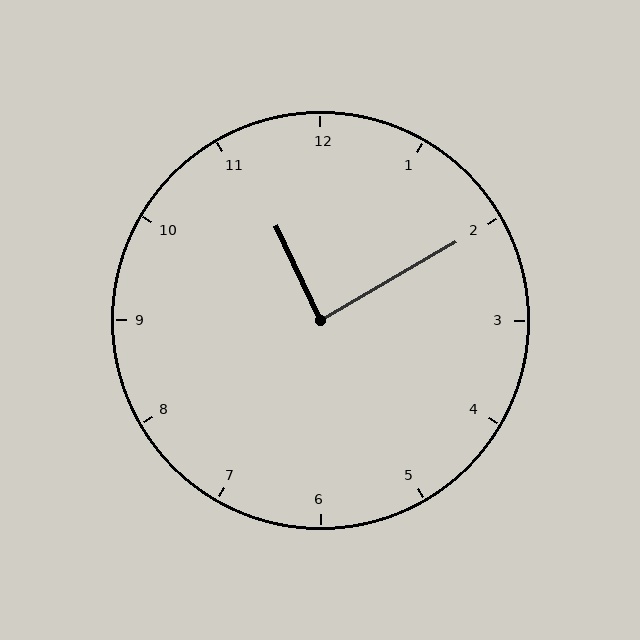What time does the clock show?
11:10.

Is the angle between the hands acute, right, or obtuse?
It is right.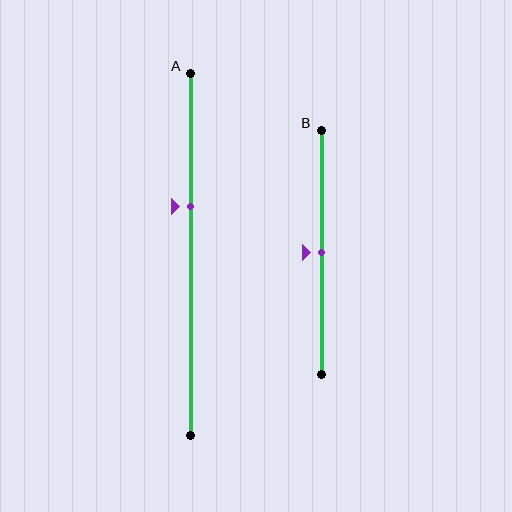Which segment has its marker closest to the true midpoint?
Segment B has its marker closest to the true midpoint.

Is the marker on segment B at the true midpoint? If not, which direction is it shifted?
Yes, the marker on segment B is at the true midpoint.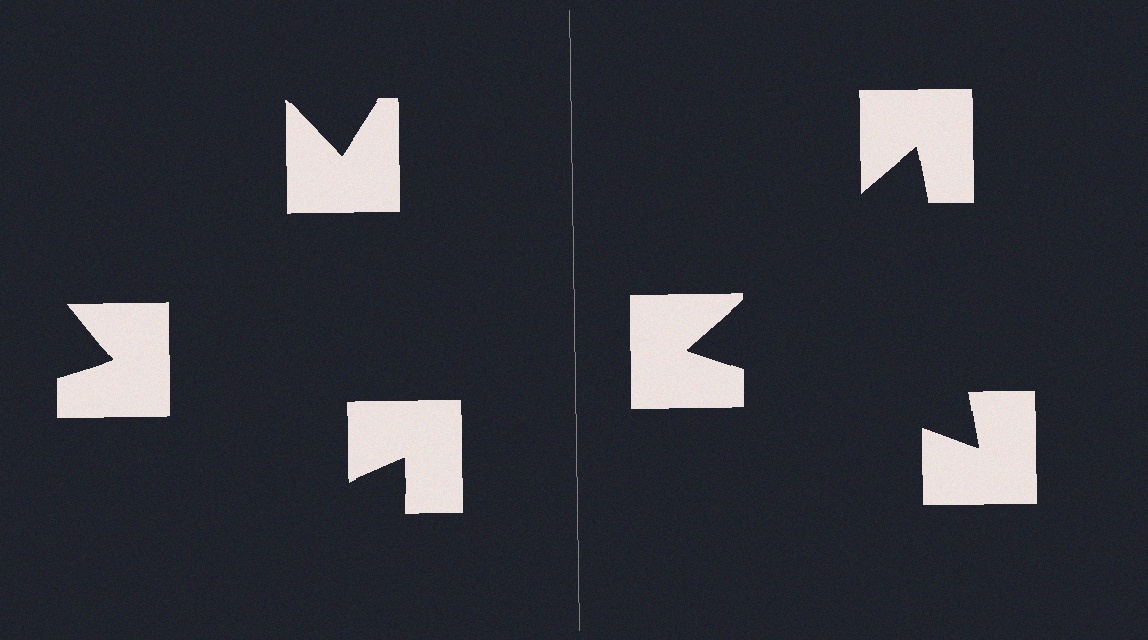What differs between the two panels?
The notched squares are positioned identically on both sides; only the wedge orientations differ. On the right they align to a triangle; on the left they are misaligned.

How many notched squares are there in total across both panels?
6 — 3 on each side.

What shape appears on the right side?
An illusory triangle.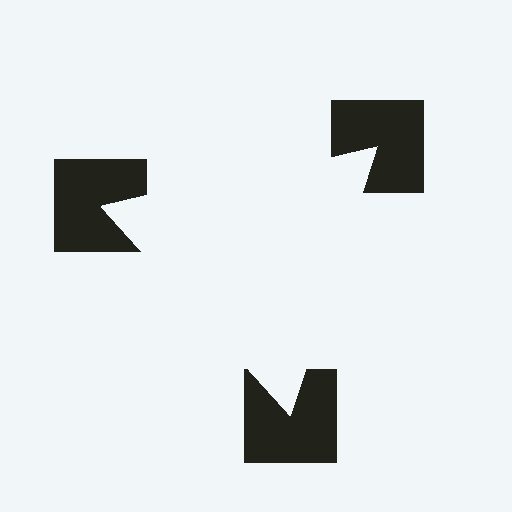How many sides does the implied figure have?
3 sides.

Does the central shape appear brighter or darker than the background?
It typically appears slightly brighter than the background, even though no actual brightness change is drawn.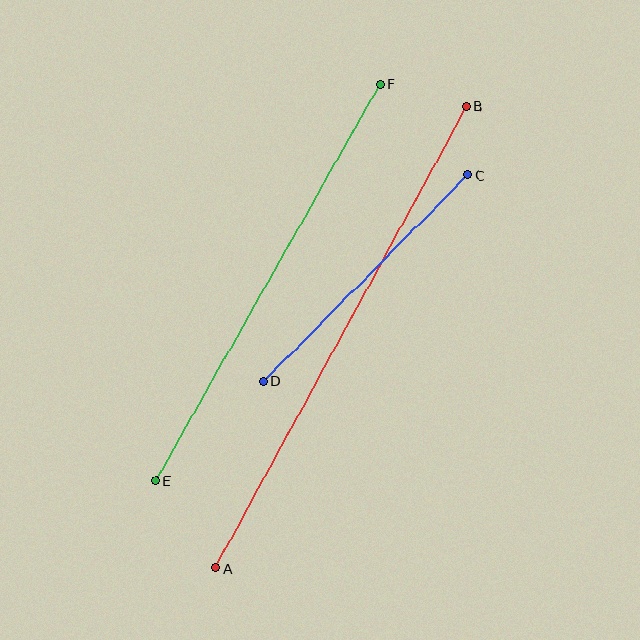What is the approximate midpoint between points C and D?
The midpoint is at approximately (366, 278) pixels.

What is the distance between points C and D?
The distance is approximately 291 pixels.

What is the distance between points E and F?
The distance is approximately 456 pixels.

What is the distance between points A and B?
The distance is approximately 525 pixels.